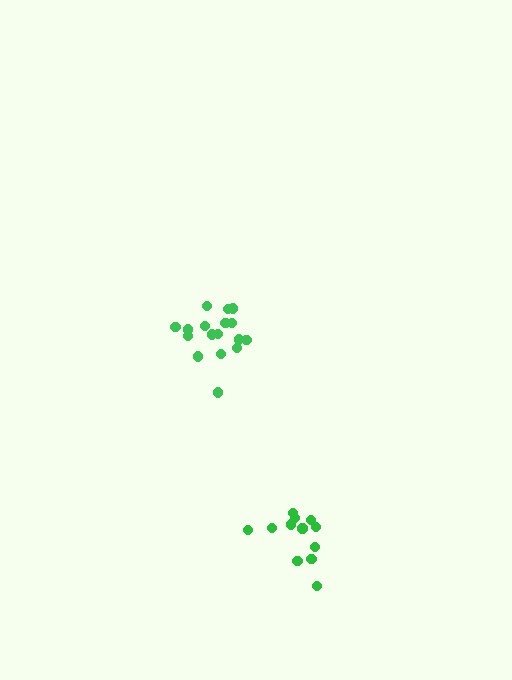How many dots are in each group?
Group 1: 12 dots, Group 2: 18 dots (30 total).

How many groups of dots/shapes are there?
There are 2 groups.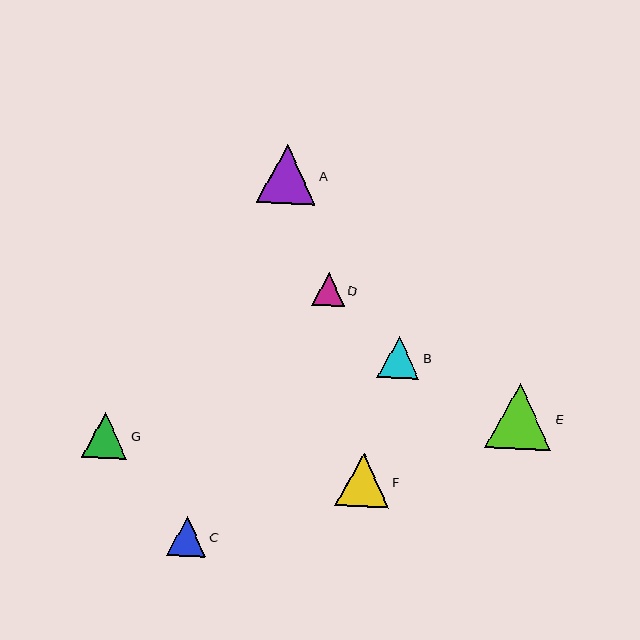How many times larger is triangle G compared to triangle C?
Triangle G is approximately 1.2 times the size of triangle C.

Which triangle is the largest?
Triangle E is the largest with a size of approximately 66 pixels.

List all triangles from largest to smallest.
From largest to smallest: E, A, F, G, B, C, D.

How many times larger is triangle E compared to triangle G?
Triangle E is approximately 1.4 times the size of triangle G.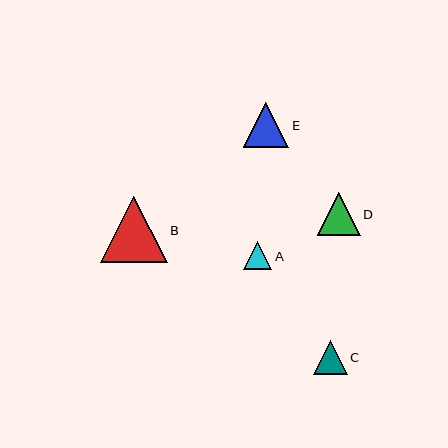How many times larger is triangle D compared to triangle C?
Triangle D is approximately 1.3 times the size of triangle C.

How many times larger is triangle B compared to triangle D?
Triangle B is approximately 1.5 times the size of triangle D.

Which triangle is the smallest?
Triangle A is the smallest with a size of approximately 28 pixels.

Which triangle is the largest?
Triangle B is the largest with a size of approximately 66 pixels.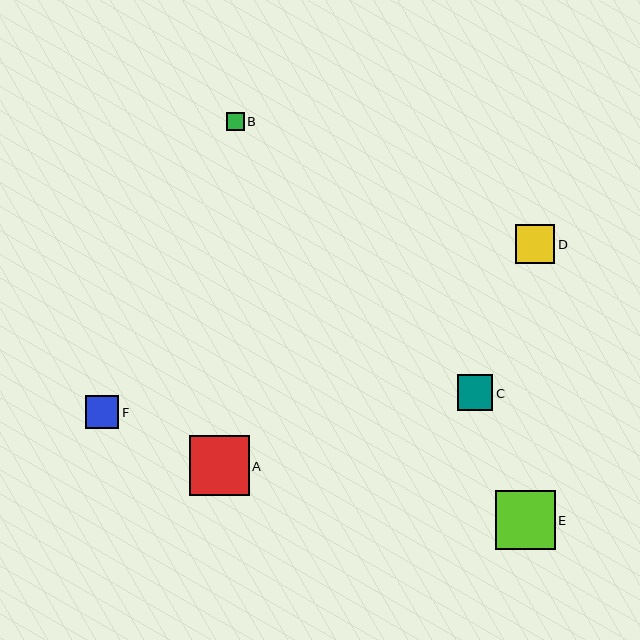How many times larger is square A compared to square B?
Square A is approximately 3.4 times the size of square B.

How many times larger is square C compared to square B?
Square C is approximately 2.0 times the size of square B.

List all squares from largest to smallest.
From largest to smallest: A, E, D, C, F, B.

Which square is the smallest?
Square B is the smallest with a size of approximately 18 pixels.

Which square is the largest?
Square A is the largest with a size of approximately 60 pixels.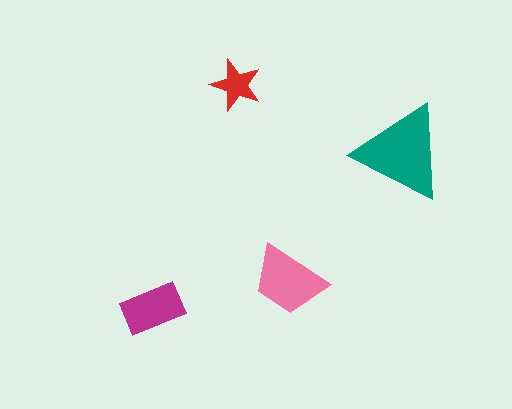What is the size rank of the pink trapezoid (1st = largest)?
2nd.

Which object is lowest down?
The magenta rectangle is bottommost.